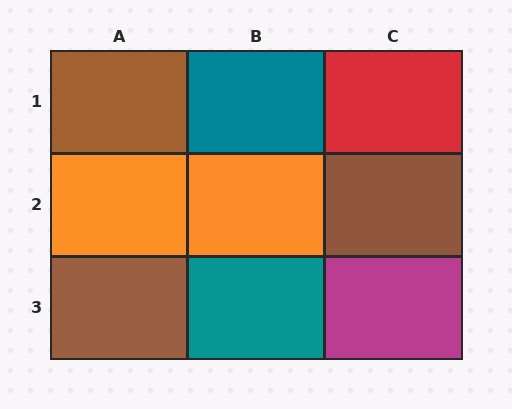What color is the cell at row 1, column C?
Red.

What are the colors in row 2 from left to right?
Orange, orange, brown.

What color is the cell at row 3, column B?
Teal.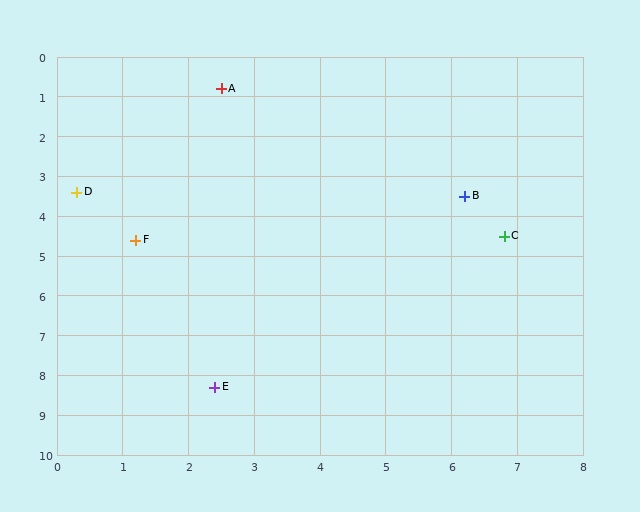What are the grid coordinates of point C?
Point C is at approximately (6.8, 4.5).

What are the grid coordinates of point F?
Point F is at approximately (1.2, 4.6).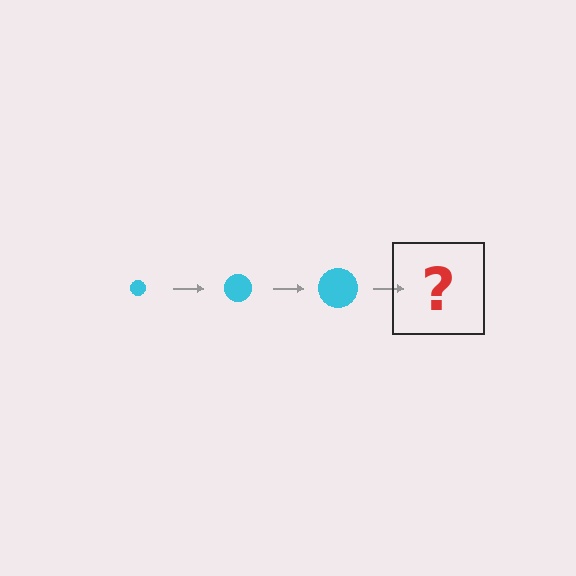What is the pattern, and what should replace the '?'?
The pattern is that the circle gets progressively larger each step. The '?' should be a cyan circle, larger than the previous one.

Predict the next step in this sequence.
The next step is a cyan circle, larger than the previous one.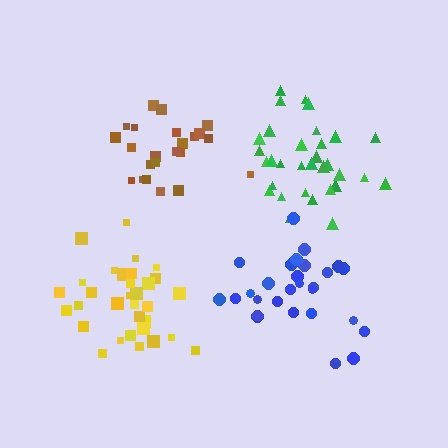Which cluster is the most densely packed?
Brown.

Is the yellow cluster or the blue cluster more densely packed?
Yellow.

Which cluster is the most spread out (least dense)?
Blue.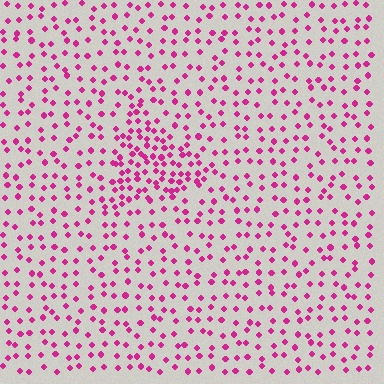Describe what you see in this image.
The image contains small magenta elements arranged at two different densities. A triangle-shaped region is visible where the elements are more densely packed than the surrounding area.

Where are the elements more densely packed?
The elements are more densely packed inside the triangle boundary.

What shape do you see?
I see a triangle.